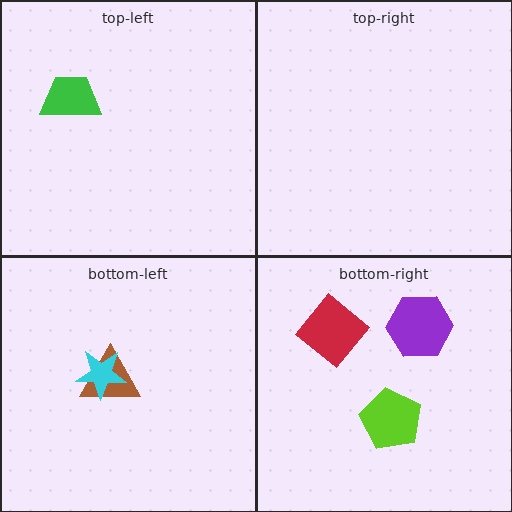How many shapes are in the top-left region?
1.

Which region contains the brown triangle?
The bottom-left region.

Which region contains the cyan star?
The bottom-left region.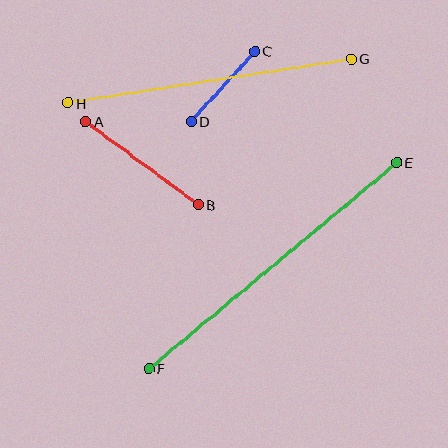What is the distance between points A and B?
The distance is approximately 140 pixels.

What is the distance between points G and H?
The distance is approximately 287 pixels.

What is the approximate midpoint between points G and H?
The midpoint is at approximately (210, 81) pixels.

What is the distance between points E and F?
The distance is approximately 322 pixels.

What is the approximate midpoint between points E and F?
The midpoint is at approximately (273, 266) pixels.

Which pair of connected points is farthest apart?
Points E and F are farthest apart.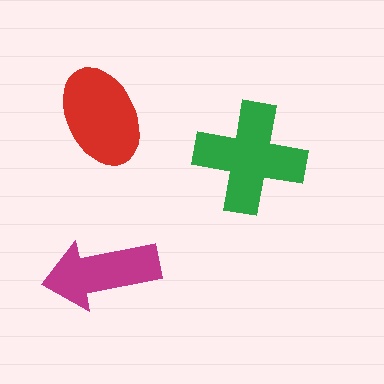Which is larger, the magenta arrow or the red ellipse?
The red ellipse.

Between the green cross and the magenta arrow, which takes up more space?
The green cross.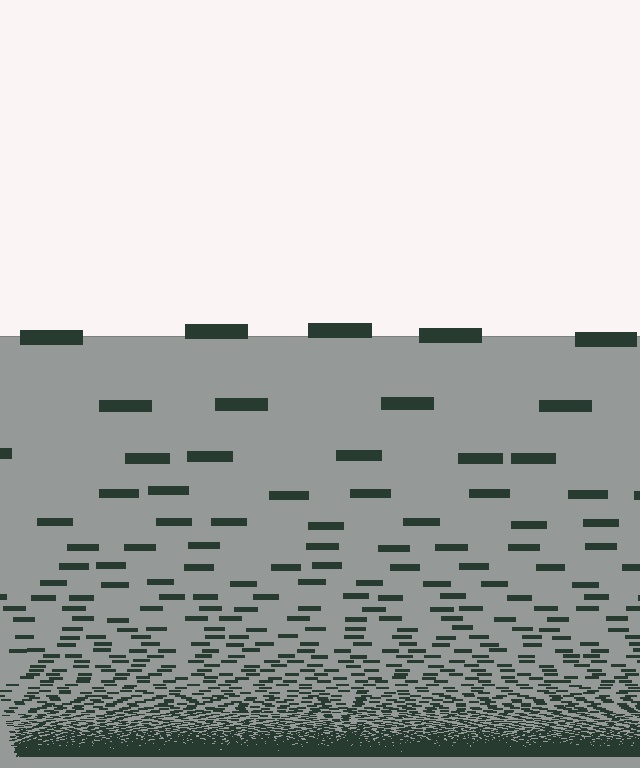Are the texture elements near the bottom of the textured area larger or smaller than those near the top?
Smaller. The gradient is inverted — elements near the bottom are smaller and denser.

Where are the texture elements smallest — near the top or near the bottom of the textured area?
Near the bottom.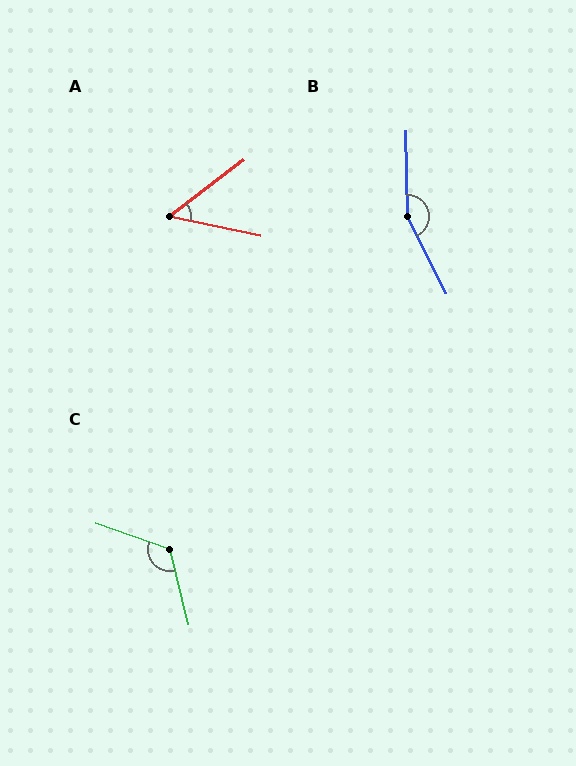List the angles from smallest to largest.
A (49°), C (123°), B (155°).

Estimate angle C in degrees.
Approximately 123 degrees.